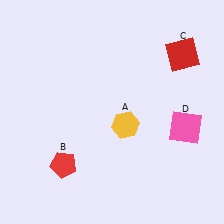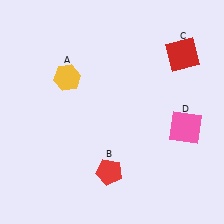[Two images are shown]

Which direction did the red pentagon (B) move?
The red pentagon (B) moved right.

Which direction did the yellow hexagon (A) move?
The yellow hexagon (A) moved left.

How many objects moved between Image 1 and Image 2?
2 objects moved between the two images.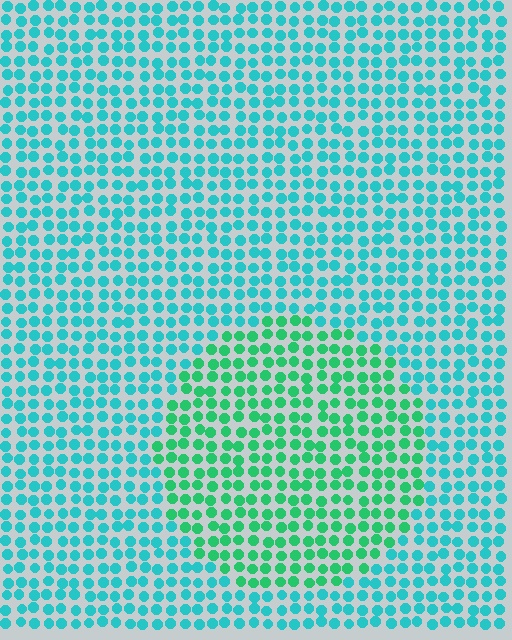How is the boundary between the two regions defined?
The boundary is defined purely by a slight shift in hue (about 34 degrees). Spacing, size, and orientation are identical on both sides.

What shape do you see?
I see a circle.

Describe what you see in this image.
The image is filled with small cyan elements in a uniform arrangement. A circle-shaped region is visible where the elements are tinted to a slightly different hue, forming a subtle color boundary.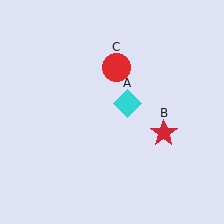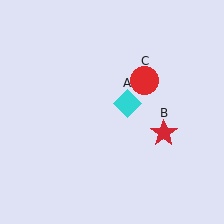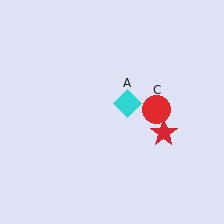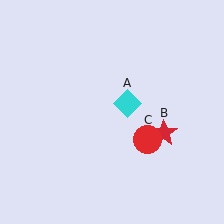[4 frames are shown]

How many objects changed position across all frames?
1 object changed position: red circle (object C).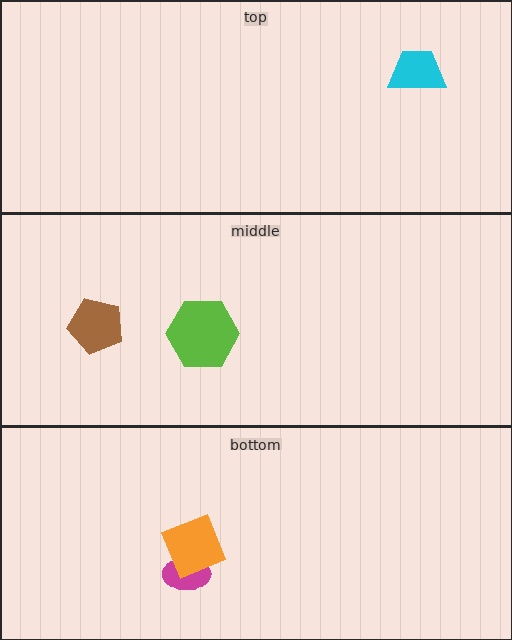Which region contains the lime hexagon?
The middle region.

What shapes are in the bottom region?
The magenta ellipse, the orange square.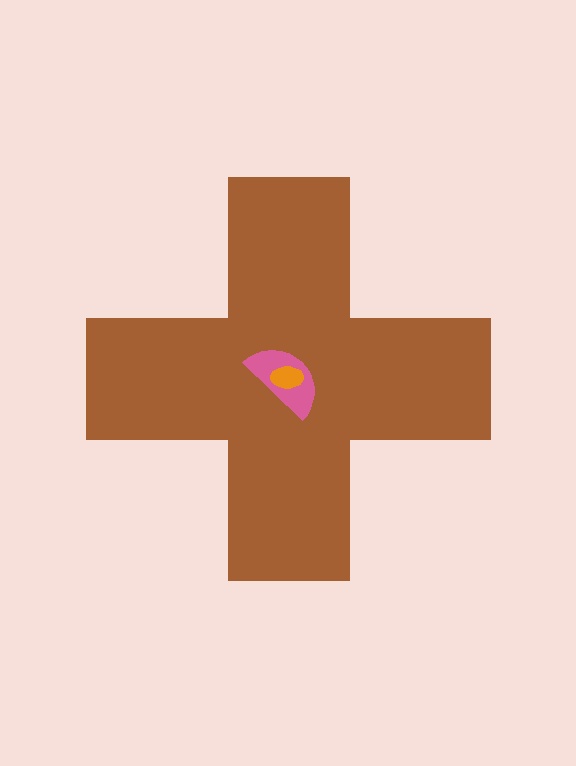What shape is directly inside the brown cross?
The pink semicircle.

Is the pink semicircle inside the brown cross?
Yes.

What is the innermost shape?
The orange ellipse.